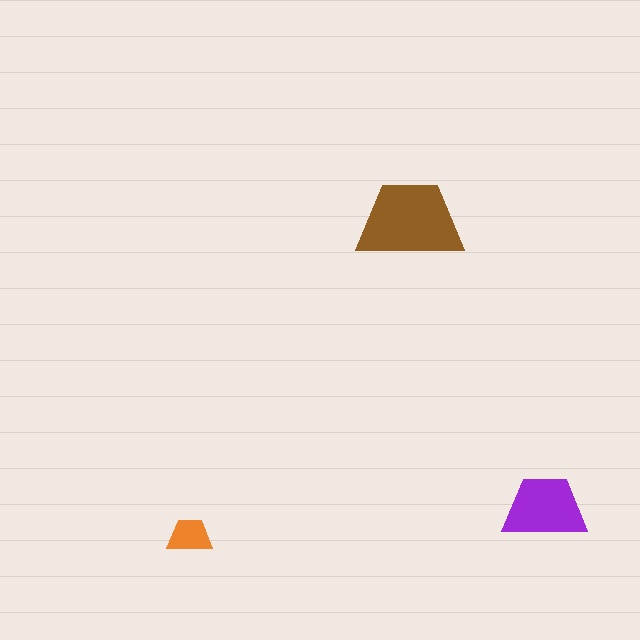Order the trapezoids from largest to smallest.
the brown one, the purple one, the orange one.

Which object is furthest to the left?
The orange trapezoid is leftmost.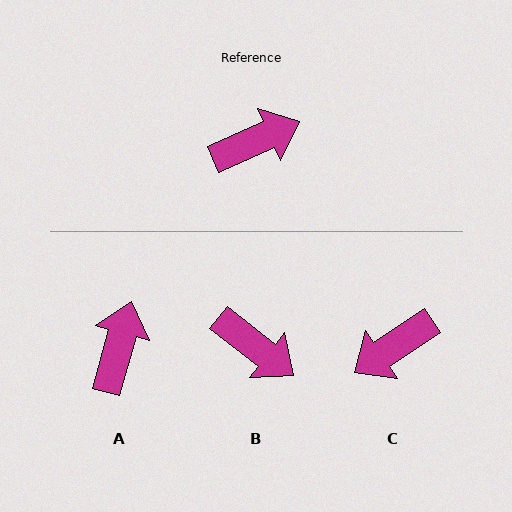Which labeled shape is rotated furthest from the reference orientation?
C, about 170 degrees away.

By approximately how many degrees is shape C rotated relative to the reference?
Approximately 170 degrees clockwise.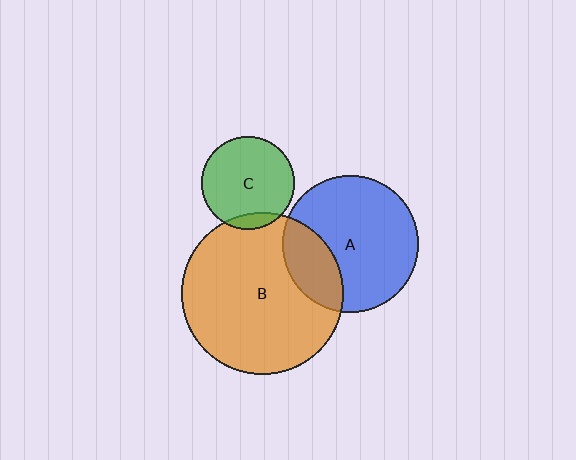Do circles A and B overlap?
Yes.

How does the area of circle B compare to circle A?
Approximately 1.4 times.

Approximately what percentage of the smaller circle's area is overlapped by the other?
Approximately 25%.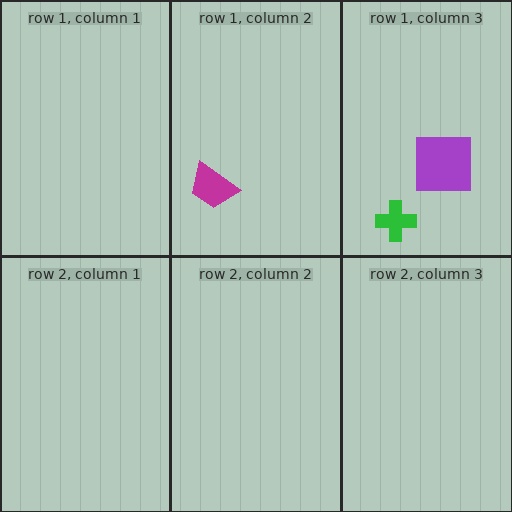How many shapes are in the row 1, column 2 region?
1.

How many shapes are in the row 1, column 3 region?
2.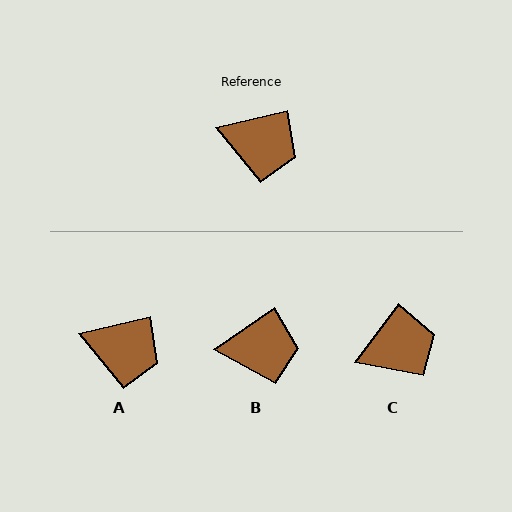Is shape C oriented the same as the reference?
No, it is off by about 40 degrees.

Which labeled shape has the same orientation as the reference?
A.